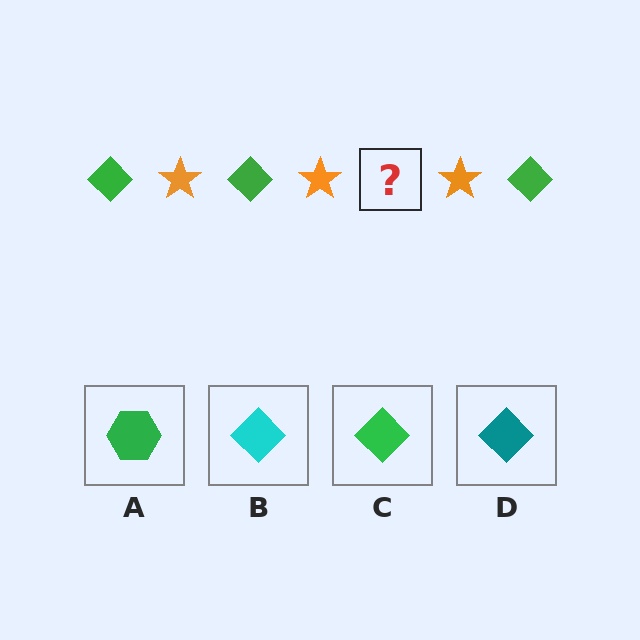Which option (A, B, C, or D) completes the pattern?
C.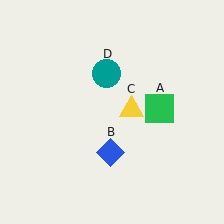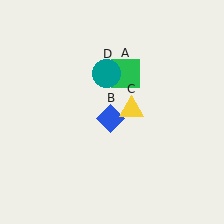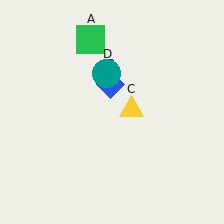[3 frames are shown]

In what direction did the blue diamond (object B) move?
The blue diamond (object B) moved up.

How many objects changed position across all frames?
2 objects changed position: green square (object A), blue diamond (object B).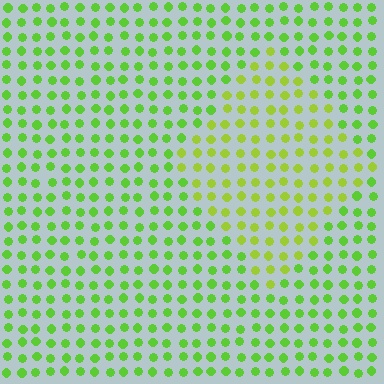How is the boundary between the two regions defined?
The boundary is defined purely by a slight shift in hue (about 25 degrees). Spacing, size, and orientation are identical on both sides.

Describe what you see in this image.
The image is filled with small lime elements in a uniform arrangement. A diamond-shaped region is visible where the elements are tinted to a slightly different hue, forming a subtle color boundary.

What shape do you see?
I see a diamond.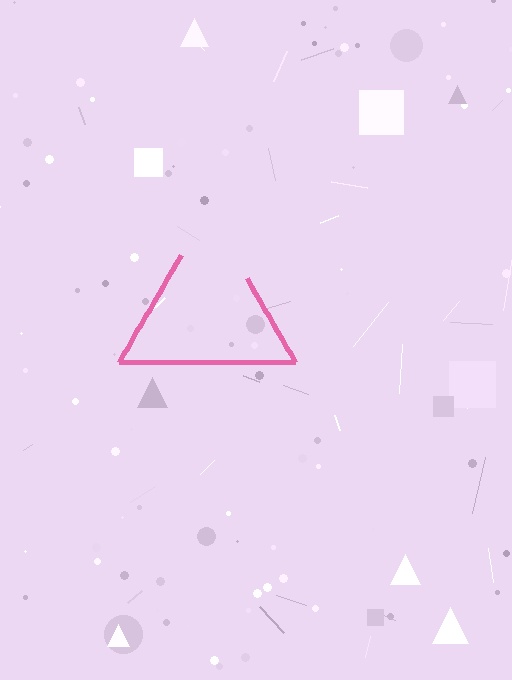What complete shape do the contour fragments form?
The contour fragments form a triangle.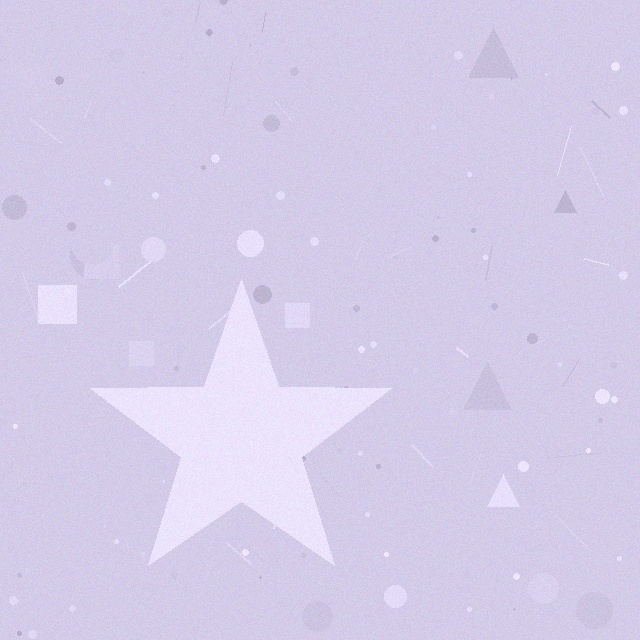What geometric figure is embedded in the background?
A star is embedded in the background.